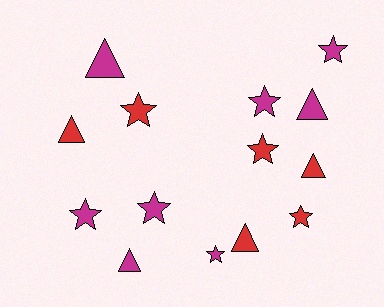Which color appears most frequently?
Magenta, with 8 objects.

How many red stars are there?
There are 3 red stars.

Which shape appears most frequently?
Star, with 8 objects.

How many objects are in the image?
There are 14 objects.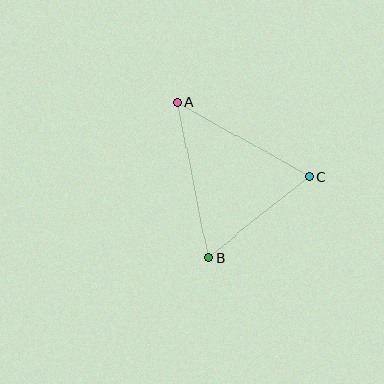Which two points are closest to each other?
Points B and C are closest to each other.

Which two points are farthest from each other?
Points A and B are farthest from each other.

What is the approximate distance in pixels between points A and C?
The distance between A and C is approximately 151 pixels.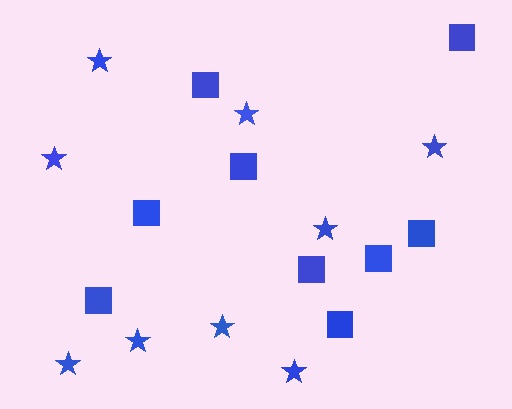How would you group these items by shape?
There are 2 groups: one group of squares (9) and one group of stars (9).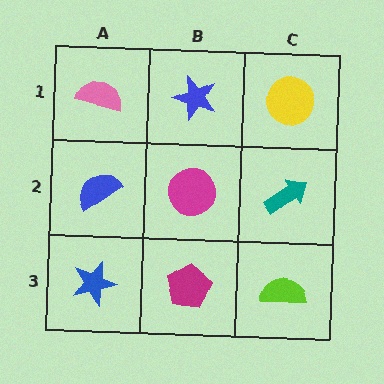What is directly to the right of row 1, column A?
A blue star.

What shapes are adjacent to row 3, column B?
A magenta circle (row 2, column B), a blue star (row 3, column A), a lime semicircle (row 3, column C).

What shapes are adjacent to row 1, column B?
A magenta circle (row 2, column B), a pink semicircle (row 1, column A), a yellow circle (row 1, column C).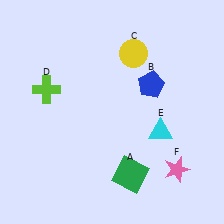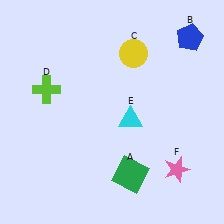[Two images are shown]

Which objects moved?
The objects that moved are: the blue pentagon (B), the cyan triangle (E).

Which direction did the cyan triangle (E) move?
The cyan triangle (E) moved left.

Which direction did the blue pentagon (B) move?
The blue pentagon (B) moved up.